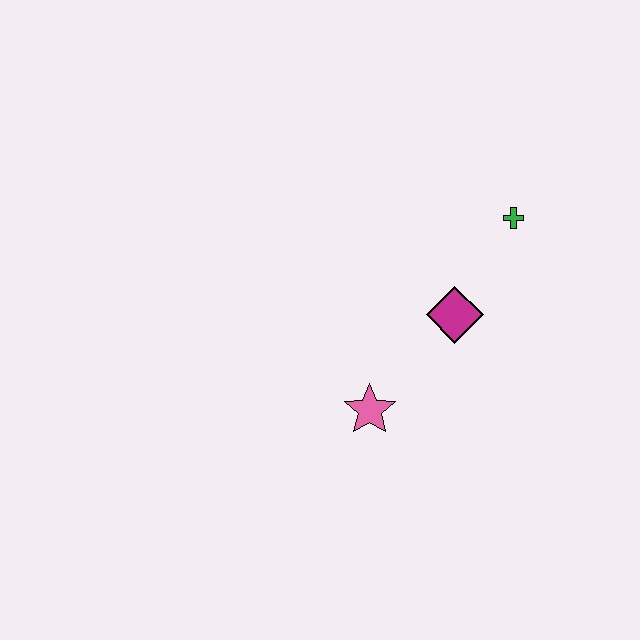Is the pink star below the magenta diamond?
Yes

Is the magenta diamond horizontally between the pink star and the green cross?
Yes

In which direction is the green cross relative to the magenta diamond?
The green cross is above the magenta diamond.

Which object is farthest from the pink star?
The green cross is farthest from the pink star.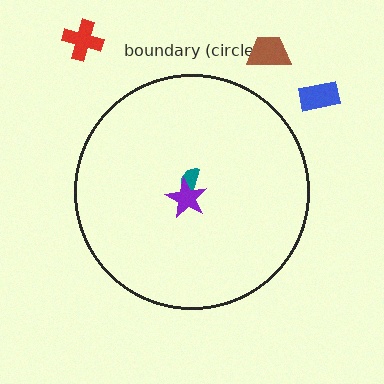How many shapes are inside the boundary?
2 inside, 3 outside.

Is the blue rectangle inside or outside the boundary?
Outside.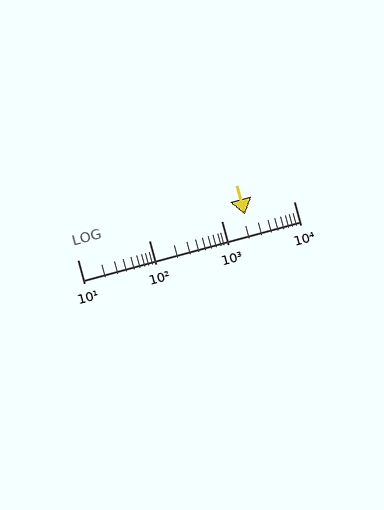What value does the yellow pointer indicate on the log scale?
The pointer indicates approximately 2100.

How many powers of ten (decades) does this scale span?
The scale spans 3 decades, from 10 to 10000.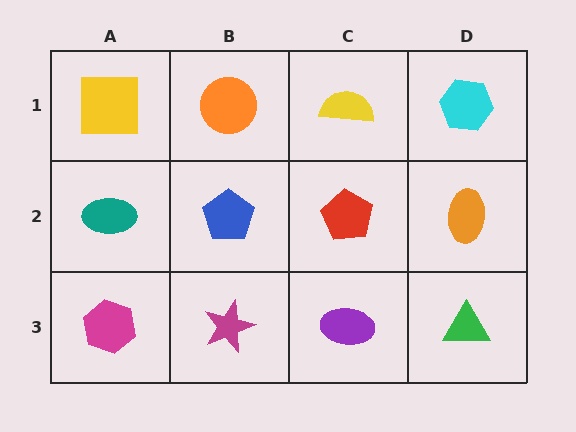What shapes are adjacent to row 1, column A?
A teal ellipse (row 2, column A), an orange circle (row 1, column B).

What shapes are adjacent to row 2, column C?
A yellow semicircle (row 1, column C), a purple ellipse (row 3, column C), a blue pentagon (row 2, column B), an orange ellipse (row 2, column D).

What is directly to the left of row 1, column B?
A yellow square.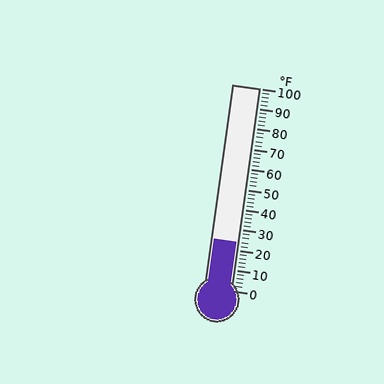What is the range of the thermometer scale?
The thermometer scale ranges from 0°F to 100°F.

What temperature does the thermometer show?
The thermometer shows approximately 24°F.